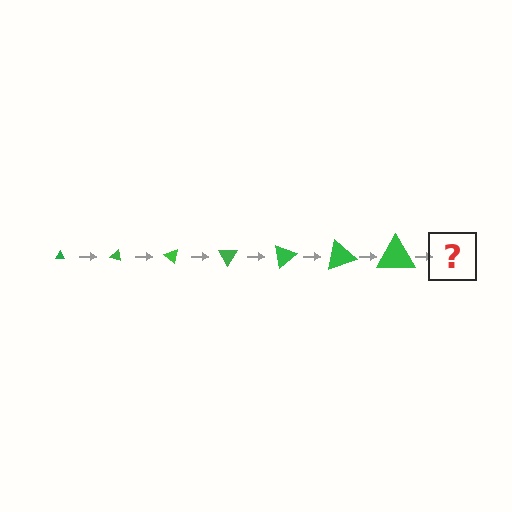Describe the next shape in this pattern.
It should be a triangle, larger than the previous one and rotated 140 degrees from the start.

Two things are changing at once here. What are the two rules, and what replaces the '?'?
The two rules are that the triangle grows larger each step and it rotates 20 degrees each step. The '?' should be a triangle, larger than the previous one and rotated 140 degrees from the start.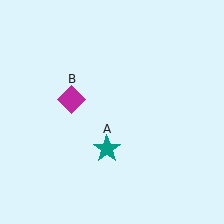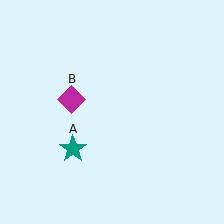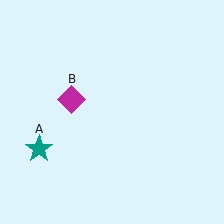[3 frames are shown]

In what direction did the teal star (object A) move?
The teal star (object A) moved left.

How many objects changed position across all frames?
1 object changed position: teal star (object A).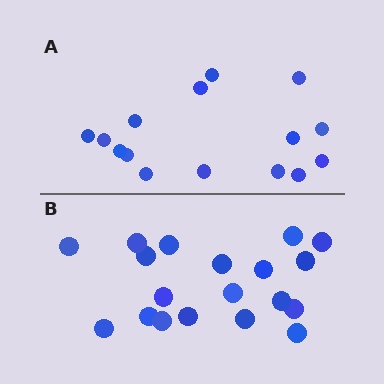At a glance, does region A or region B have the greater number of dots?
Region B (the bottom region) has more dots.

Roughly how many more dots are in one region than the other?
Region B has about 4 more dots than region A.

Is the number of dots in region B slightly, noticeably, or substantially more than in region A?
Region B has noticeably more, but not dramatically so. The ratio is roughly 1.3 to 1.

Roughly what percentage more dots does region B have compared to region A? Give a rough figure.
About 25% more.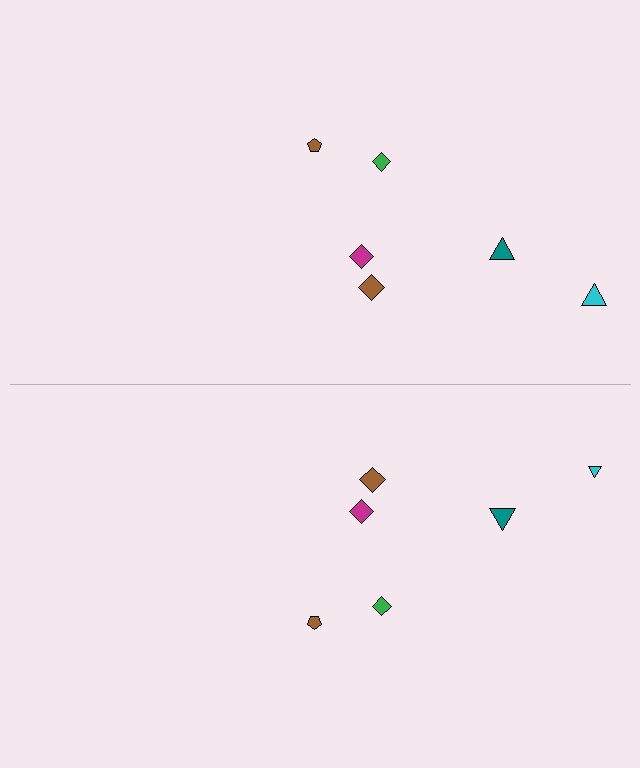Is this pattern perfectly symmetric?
No, the pattern is not perfectly symmetric. The cyan triangle on the bottom side has a different size than its mirror counterpart.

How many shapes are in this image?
There are 12 shapes in this image.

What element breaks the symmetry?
The cyan triangle on the bottom side has a different size than its mirror counterpart.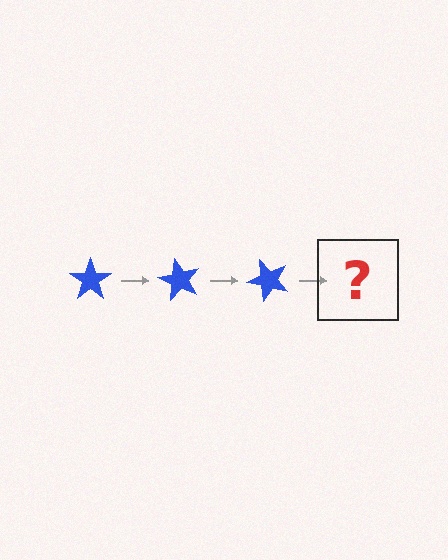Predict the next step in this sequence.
The next step is a blue star rotated 180 degrees.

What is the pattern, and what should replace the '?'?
The pattern is that the star rotates 60 degrees each step. The '?' should be a blue star rotated 180 degrees.